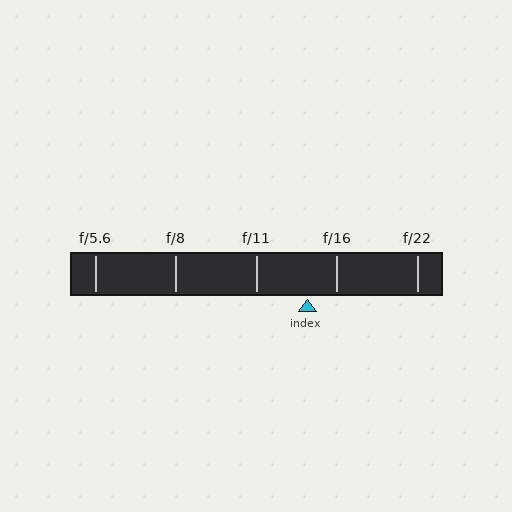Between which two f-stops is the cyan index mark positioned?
The index mark is between f/11 and f/16.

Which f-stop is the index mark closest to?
The index mark is closest to f/16.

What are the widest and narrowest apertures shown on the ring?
The widest aperture shown is f/5.6 and the narrowest is f/22.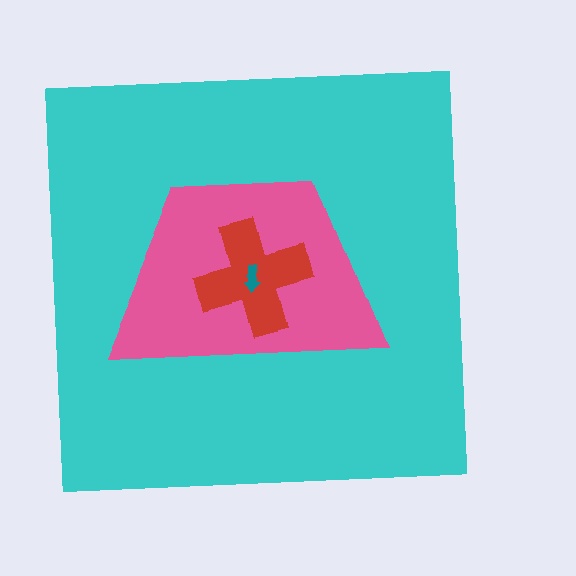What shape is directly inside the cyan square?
The pink trapezoid.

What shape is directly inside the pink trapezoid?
The red cross.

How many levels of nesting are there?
4.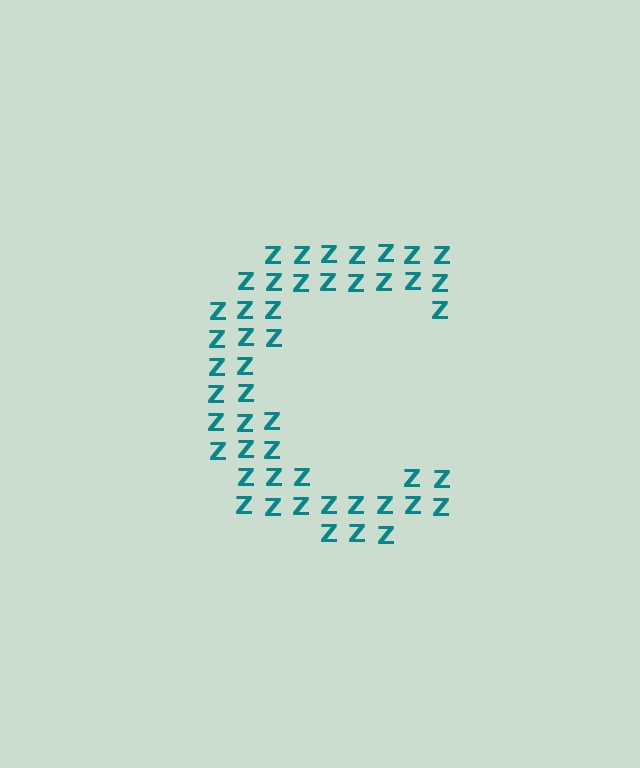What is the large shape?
The large shape is the letter C.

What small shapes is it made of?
It is made of small letter Z's.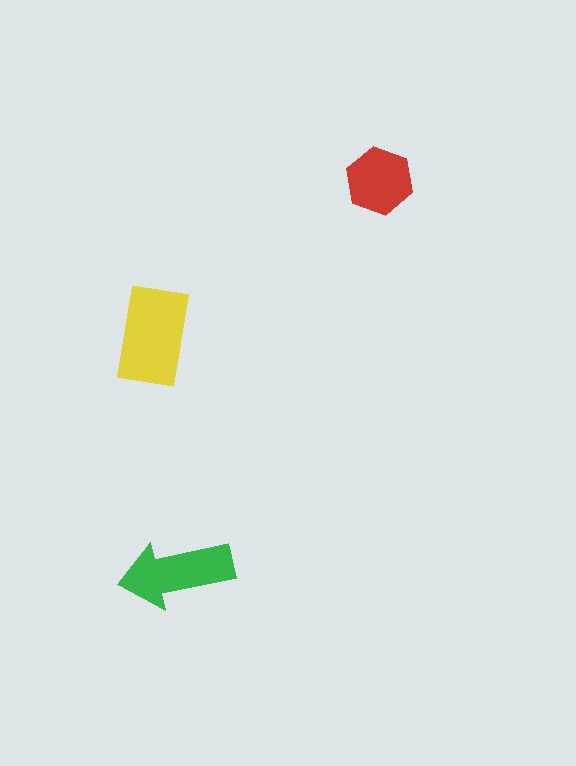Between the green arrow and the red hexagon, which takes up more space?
The green arrow.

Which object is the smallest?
The red hexagon.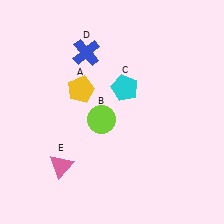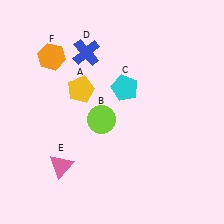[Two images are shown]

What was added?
An orange hexagon (F) was added in Image 2.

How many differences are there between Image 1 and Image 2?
There is 1 difference between the two images.